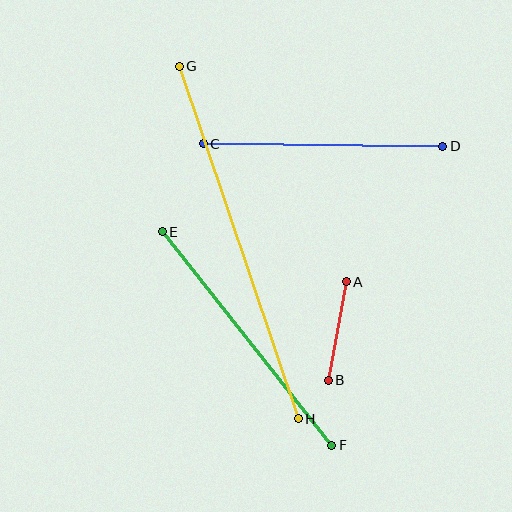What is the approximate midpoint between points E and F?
The midpoint is at approximately (247, 339) pixels.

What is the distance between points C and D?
The distance is approximately 239 pixels.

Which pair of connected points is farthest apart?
Points G and H are farthest apart.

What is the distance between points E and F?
The distance is approximately 273 pixels.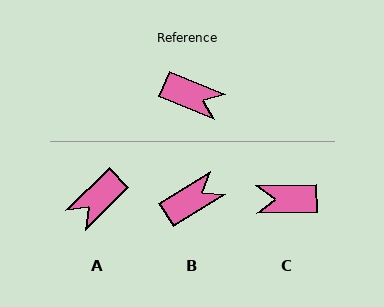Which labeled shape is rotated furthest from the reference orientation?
C, about 156 degrees away.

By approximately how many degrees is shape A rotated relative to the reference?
Approximately 113 degrees clockwise.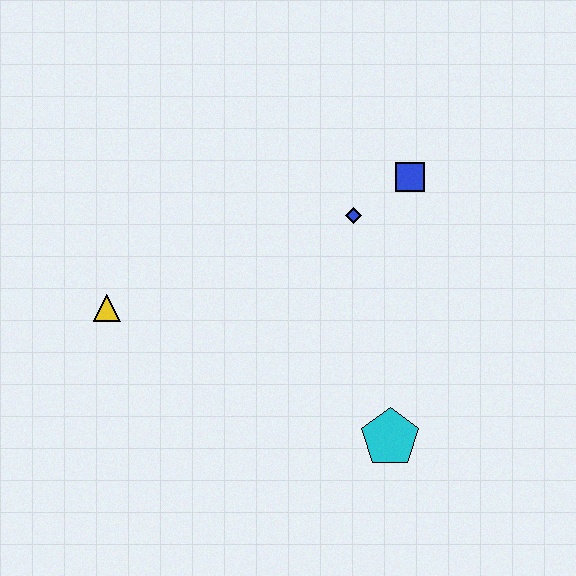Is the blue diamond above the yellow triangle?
Yes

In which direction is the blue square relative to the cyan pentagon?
The blue square is above the cyan pentagon.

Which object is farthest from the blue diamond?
The yellow triangle is farthest from the blue diamond.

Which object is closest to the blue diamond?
The blue square is closest to the blue diamond.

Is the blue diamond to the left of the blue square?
Yes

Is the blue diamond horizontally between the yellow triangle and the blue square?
Yes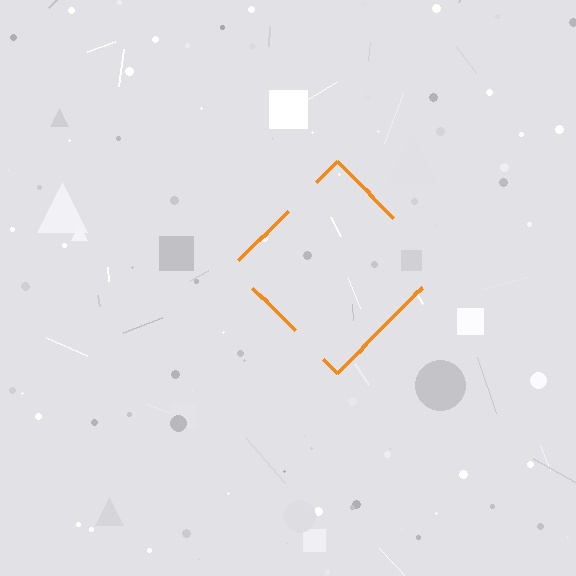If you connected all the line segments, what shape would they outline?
They would outline a diamond.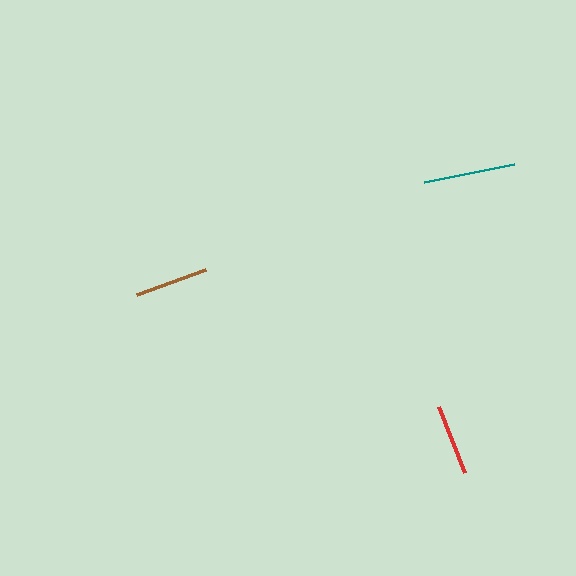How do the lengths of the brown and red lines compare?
The brown and red lines are approximately the same length.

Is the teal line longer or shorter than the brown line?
The teal line is longer than the brown line.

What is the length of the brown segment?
The brown segment is approximately 73 pixels long.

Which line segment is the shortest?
The red line is the shortest at approximately 71 pixels.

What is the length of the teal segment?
The teal segment is approximately 93 pixels long.